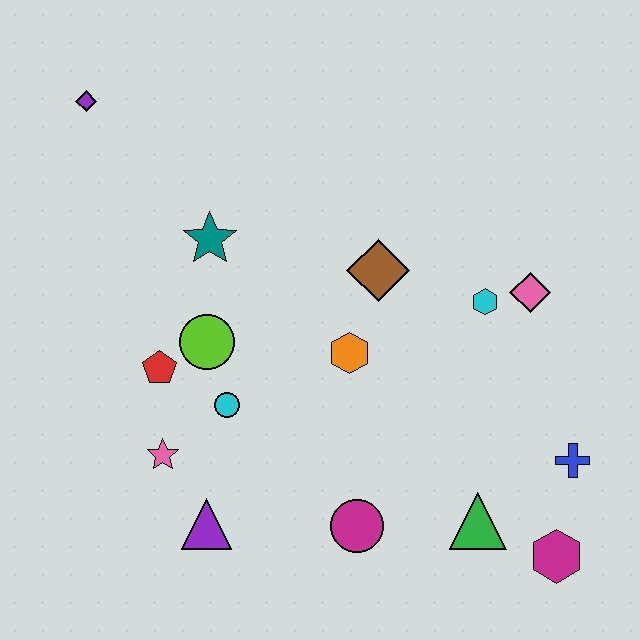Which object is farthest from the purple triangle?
The purple diamond is farthest from the purple triangle.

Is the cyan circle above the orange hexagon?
No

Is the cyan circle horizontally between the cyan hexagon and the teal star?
Yes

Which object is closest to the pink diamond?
The cyan hexagon is closest to the pink diamond.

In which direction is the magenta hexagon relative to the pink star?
The magenta hexagon is to the right of the pink star.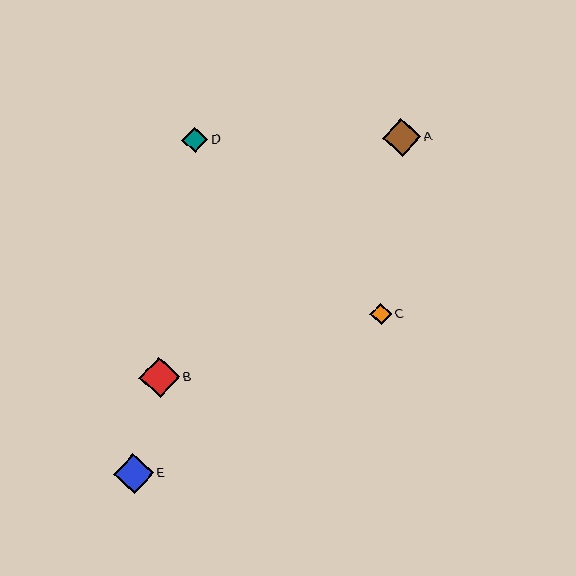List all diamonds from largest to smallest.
From largest to smallest: B, E, A, D, C.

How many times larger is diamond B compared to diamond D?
Diamond B is approximately 1.6 times the size of diamond D.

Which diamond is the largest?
Diamond B is the largest with a size of approximately 40 pixels.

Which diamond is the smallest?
Diamond C is the smallest with a size of approximately 22 pixels.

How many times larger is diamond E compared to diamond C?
Diamond E is approximately 1.8 times the size of diamond C.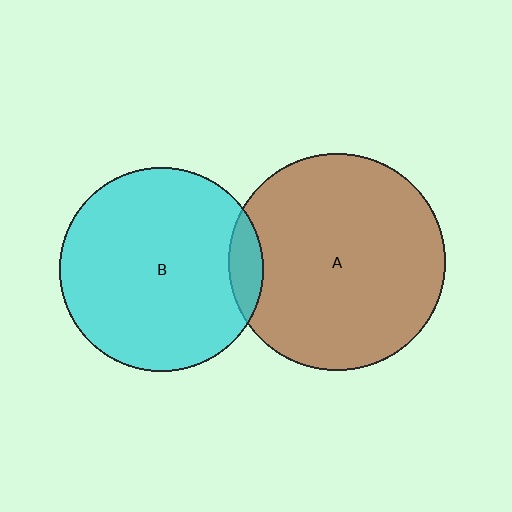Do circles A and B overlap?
Yes.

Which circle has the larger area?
Circle A (brown).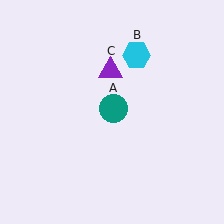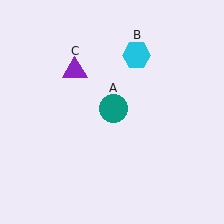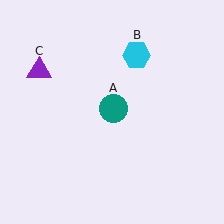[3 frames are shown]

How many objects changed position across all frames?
1 object changed position: purple triangle (object C).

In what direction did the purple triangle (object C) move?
The purple triangle (object C) moved left.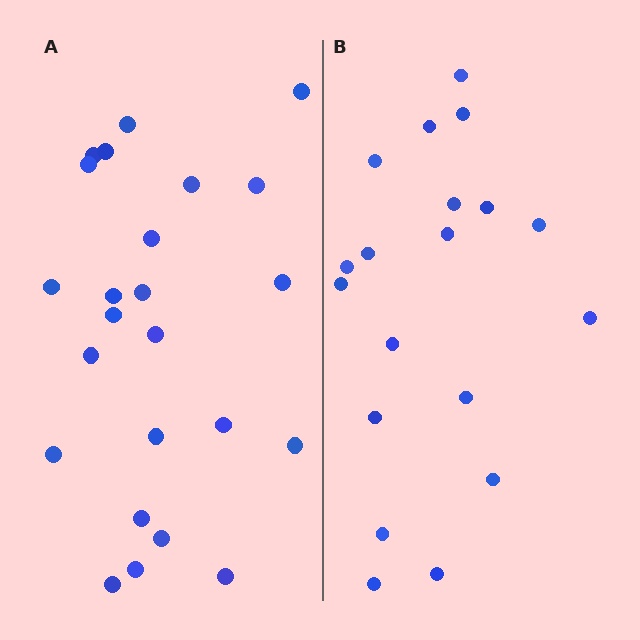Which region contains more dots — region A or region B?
Region A (the left region) has more dots.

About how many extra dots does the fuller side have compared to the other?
Region A has about 5 more dots than region B.